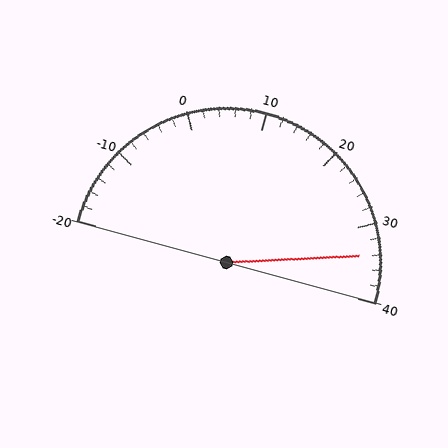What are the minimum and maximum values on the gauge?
The gauge ranges from -20 to 40.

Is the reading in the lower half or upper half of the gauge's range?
The reading is in the upper half of the range (-20 to 40).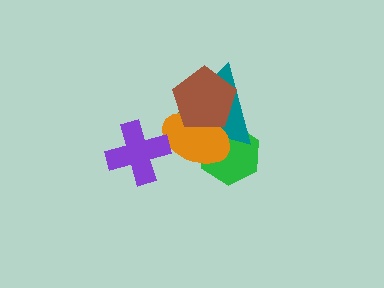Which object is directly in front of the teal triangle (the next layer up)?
The orange ellipse is directly in front of the teal triangle.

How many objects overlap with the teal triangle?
3 objects overlap with the teal triangle.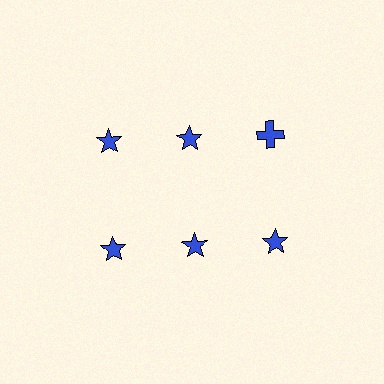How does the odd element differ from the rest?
It has a different shape: cross instead of star.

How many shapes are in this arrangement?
There are 6 shapes arranged in a grid pattern.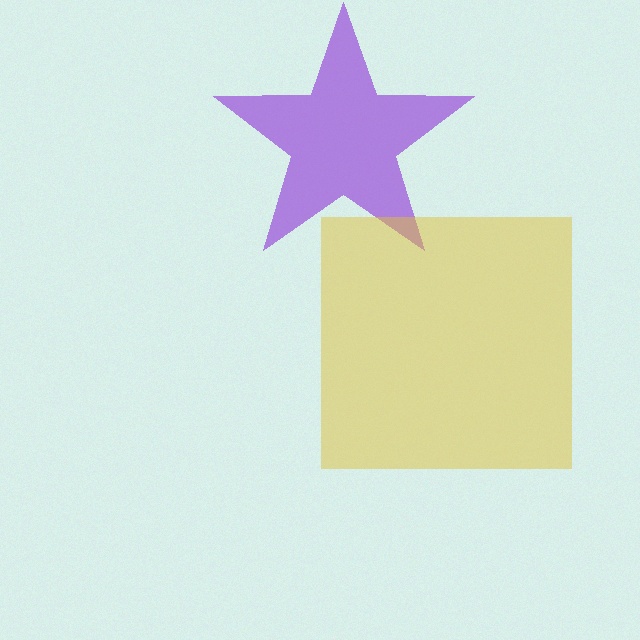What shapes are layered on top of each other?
The layered shapes are: a purple star, a yellow square.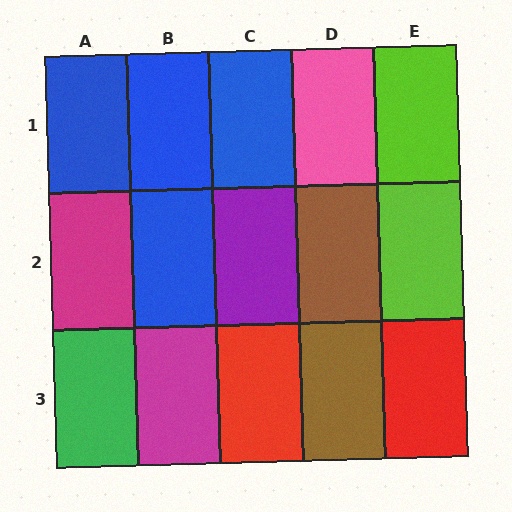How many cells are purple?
1 cell is purple.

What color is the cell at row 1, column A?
Blue.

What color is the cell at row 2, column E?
Lime.